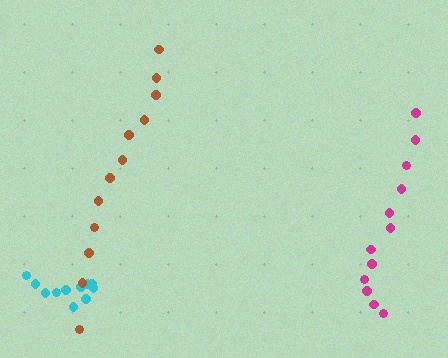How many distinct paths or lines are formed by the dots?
There are 3 distinct paths.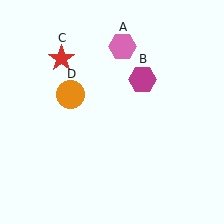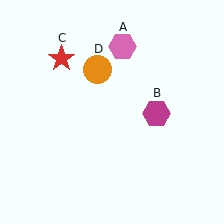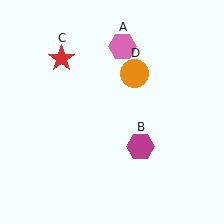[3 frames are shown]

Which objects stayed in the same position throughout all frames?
Pink hexagon (object A) and red star (object C) remained stationary.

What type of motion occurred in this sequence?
The magenta hexagon (object B), orange circle (object D) rotated clockwise around the center of the scene.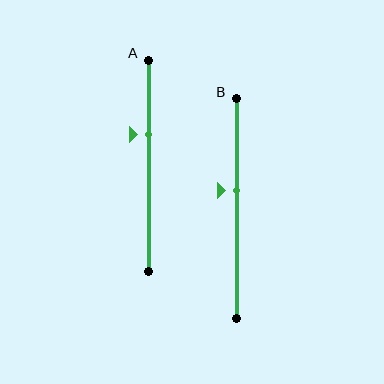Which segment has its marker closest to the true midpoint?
Segment B has its marker closest to the true midpoint.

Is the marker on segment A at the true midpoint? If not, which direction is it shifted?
No, the marker on segment A is shifted upward by about 15% of the segment length.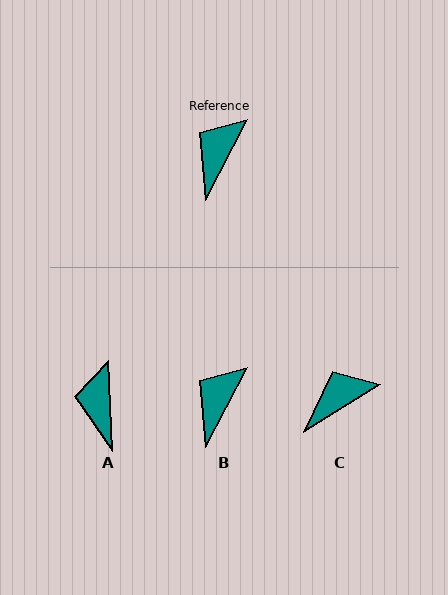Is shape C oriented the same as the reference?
No, it is off by about 31 degrees.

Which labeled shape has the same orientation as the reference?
B.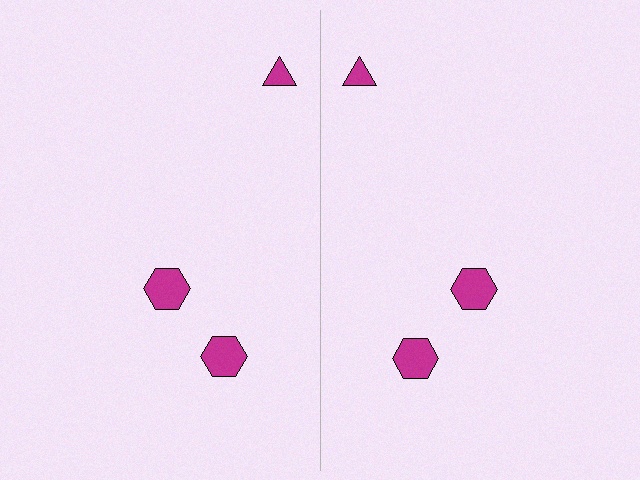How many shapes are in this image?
There are 6 shapes in this image.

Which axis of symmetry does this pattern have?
The pattern has a vertical axis of symmetry running through the center of the image.